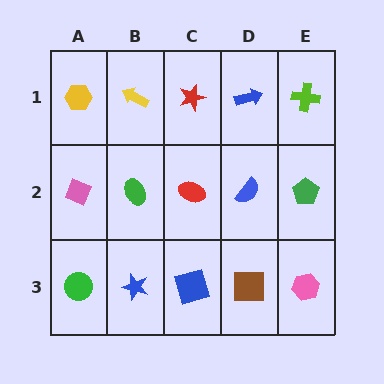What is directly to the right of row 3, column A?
A blue star.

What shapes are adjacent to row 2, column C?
A red star (row 1, column C), a blue square (row 3, column C), a green ellipse (row 2, column B), a blue semicircle (row 2, column D).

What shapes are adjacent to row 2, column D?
A blue arrow (row 1, column D), a brown square (row 3, column D), a red ellipse (row 2, column C), a green pentagon (row 2, column E).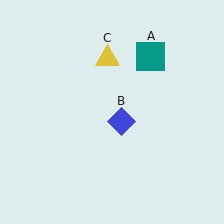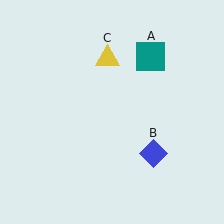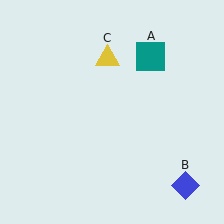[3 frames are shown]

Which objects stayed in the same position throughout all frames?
Teal square (object A) and yellow triangle (object C) remained stationary.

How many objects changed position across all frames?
1 object changed position: blue diamond (object B).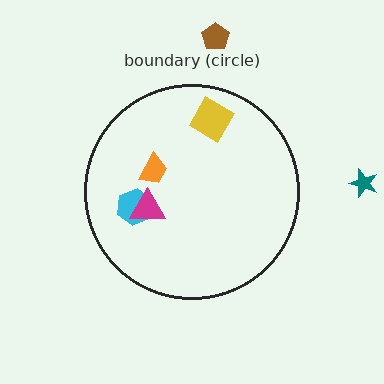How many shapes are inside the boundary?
4 inside, 2 outside.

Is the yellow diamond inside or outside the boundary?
Inside.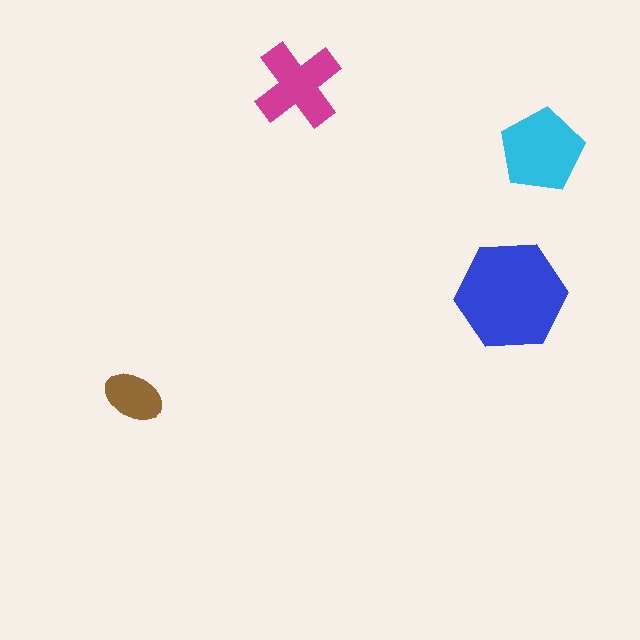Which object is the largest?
The blue hexagon.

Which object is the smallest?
The brown ellipse.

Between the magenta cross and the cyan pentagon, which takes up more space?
The cyan pentagon.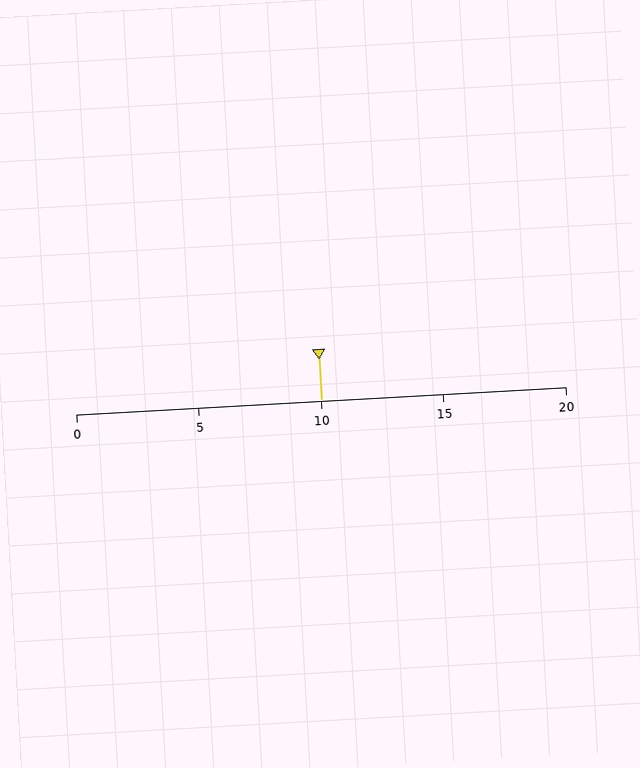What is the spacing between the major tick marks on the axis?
The major ticks are spaced 5 apart.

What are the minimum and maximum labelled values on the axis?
The axis runs from 0 to 20.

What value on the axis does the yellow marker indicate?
The marker indicates approximately 10.